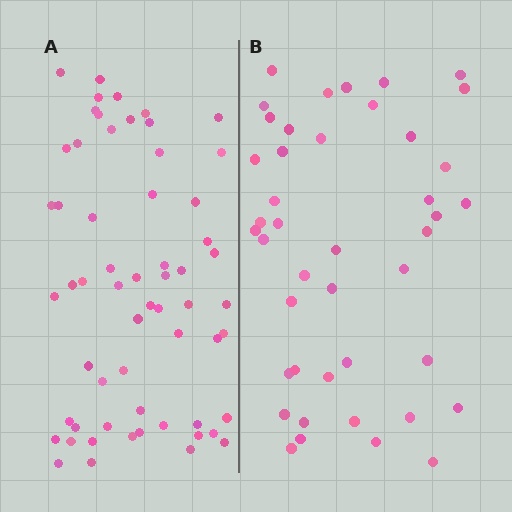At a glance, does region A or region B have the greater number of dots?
Region A (the left region) has more dots.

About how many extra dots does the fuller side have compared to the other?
Region A has approximately 15 more dots than region B.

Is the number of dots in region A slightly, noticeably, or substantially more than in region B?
Region A has noticeably more, but not dramatically so. The ratio is roughly 1.4 to 1.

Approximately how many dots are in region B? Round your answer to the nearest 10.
About 40 dots. (The exact count is 43, which rounds to 40.)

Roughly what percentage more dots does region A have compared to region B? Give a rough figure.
About 40% more.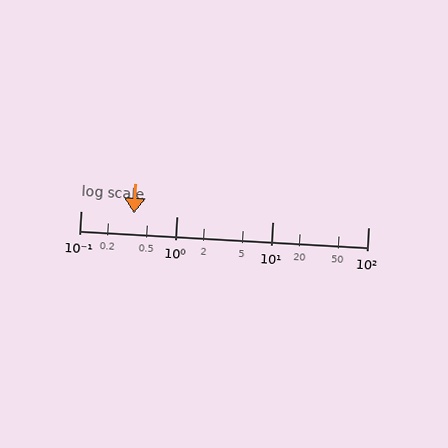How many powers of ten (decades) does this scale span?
The scale spans 3 decades, from 0.1 to 100.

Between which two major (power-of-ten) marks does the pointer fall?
The pointer is between 0.1 and 1.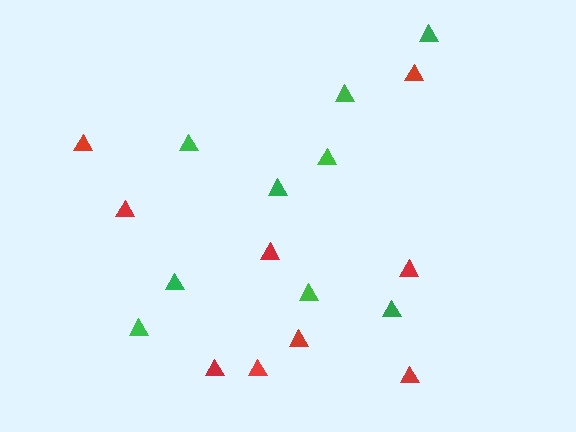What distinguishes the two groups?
There are 2 groups: one group of red triangles (9) and one group of green triangles (9).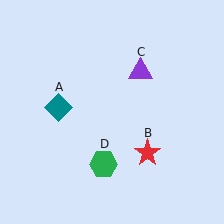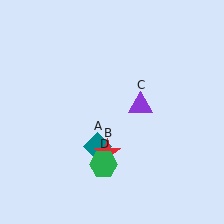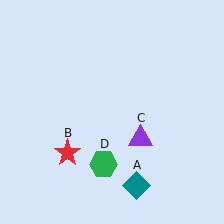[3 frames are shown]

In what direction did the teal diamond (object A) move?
The teal diamond (object A) moved down and to the right.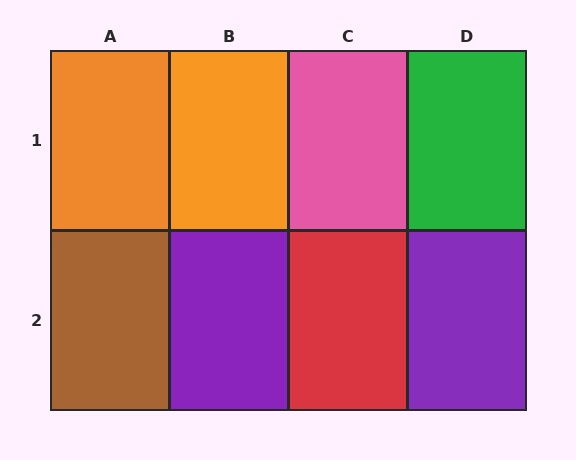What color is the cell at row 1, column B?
Orange.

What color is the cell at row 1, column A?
Orange.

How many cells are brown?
1 cell is brown.